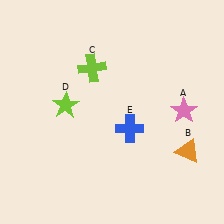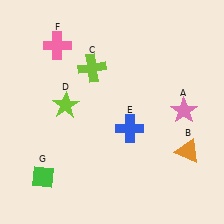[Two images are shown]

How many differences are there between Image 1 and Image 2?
There are 2 differences between the two images.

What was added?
A pink cross (F), a green diamond (G) were added in Image 2.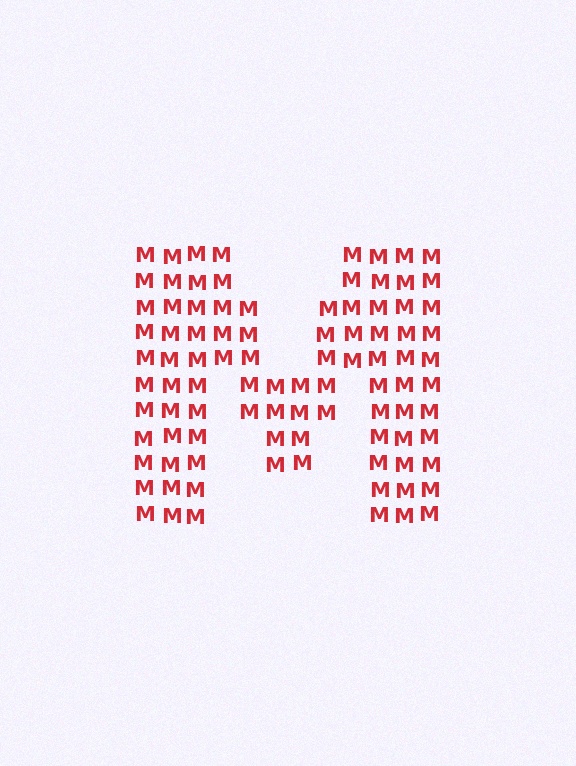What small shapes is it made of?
It is made of small letter M's.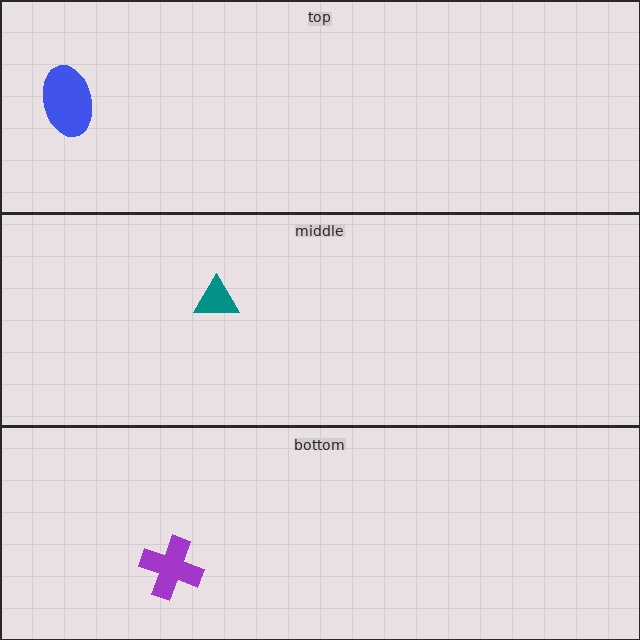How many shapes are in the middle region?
1.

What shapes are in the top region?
The blue ellipse.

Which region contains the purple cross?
The bottom region.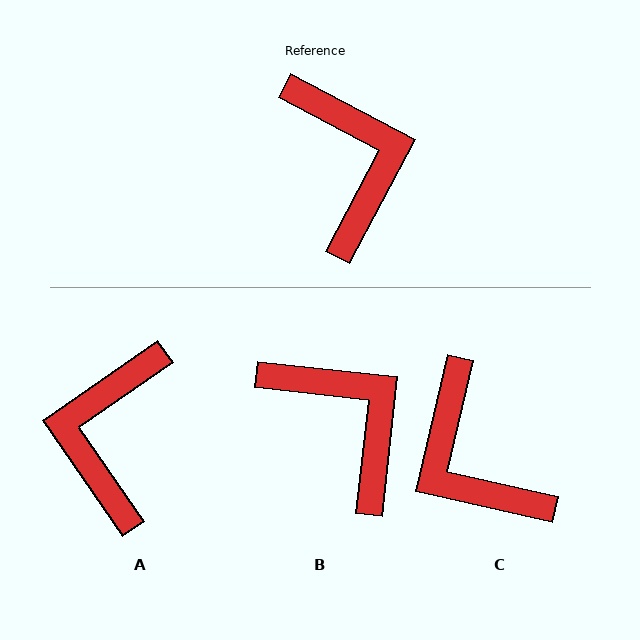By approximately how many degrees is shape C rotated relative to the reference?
Approximately 165 degrees clockwise.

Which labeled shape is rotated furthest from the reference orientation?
C, about 165 degrees away.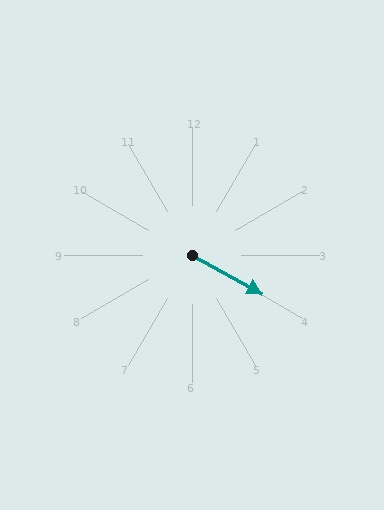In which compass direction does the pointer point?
Southeast.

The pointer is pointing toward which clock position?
Roughly 4 o'clock.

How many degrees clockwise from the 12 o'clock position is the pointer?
Approximately 119 degrees.